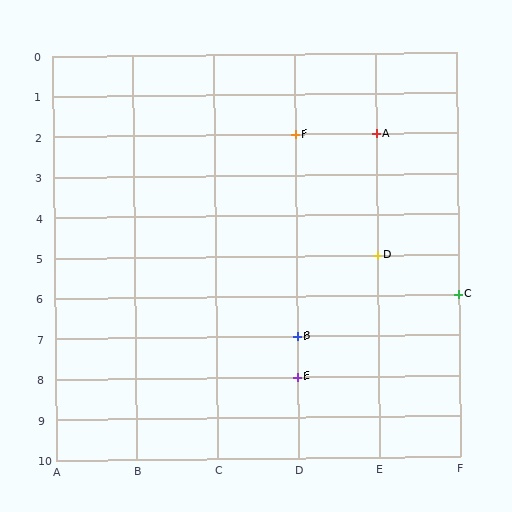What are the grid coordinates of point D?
Point D is at grid coordinates (E, 5).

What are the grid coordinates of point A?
Point A is at grid coordinates (E, 2).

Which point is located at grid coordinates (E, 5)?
Point D is at (E, 5).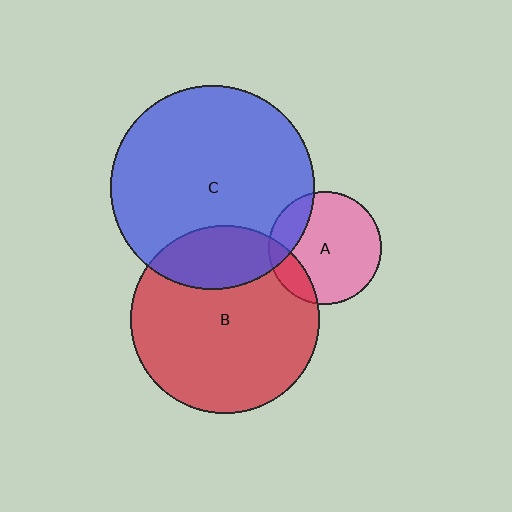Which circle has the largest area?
Circle C (blue).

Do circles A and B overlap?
Yes.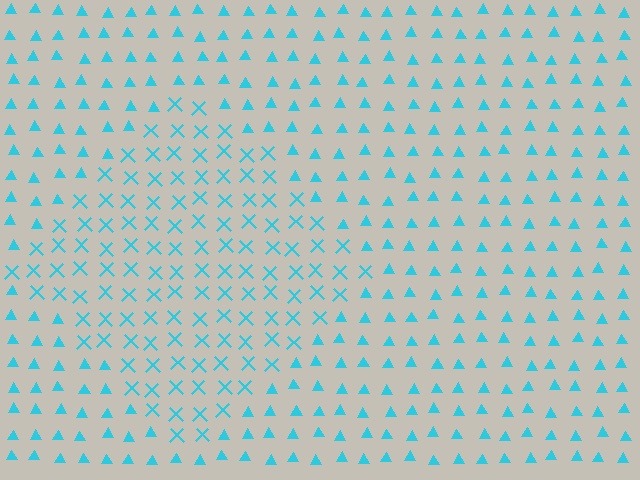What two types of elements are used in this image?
The image uses X marks inside the diamond region and triangles outside it.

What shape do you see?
I see a diamond.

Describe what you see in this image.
The image is filled with small cyan elements arranged in a uniform grid. A diamond-shaped region contains X marks, while the surrounding area contains triangles. The boundary is defined purely by the change in element shape.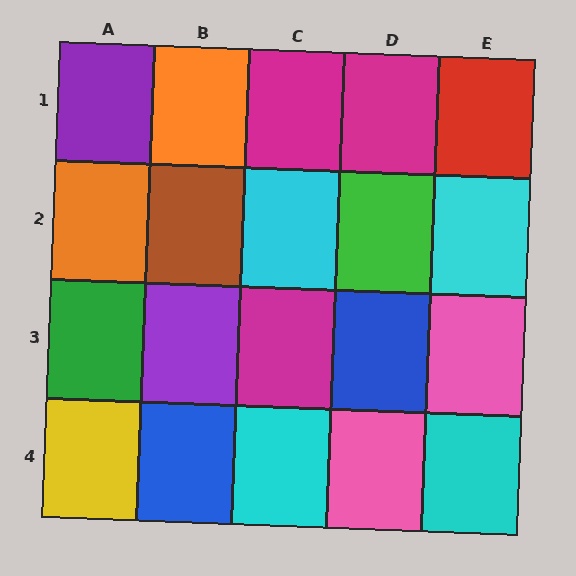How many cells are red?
1 cell is red.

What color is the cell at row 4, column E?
Cyan.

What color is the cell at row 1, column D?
Magenta.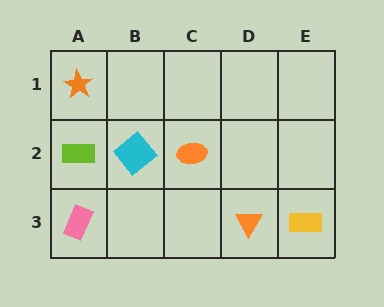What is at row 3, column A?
A pink rectangle.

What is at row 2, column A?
A lime rectangle.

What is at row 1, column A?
An orange star.